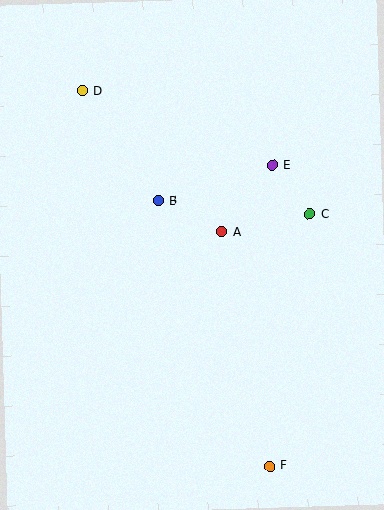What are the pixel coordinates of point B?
Point B is at (159, 201).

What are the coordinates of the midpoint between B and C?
The midpoint between B and C is at (234, 208).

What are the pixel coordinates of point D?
Point D is at (82, 91).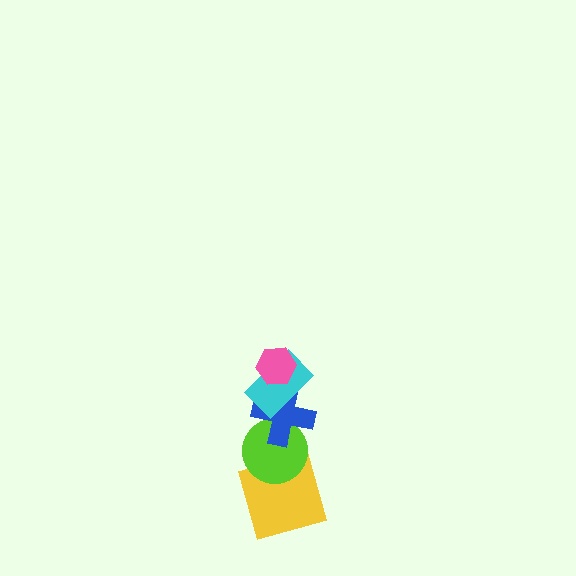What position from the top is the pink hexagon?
The pink hexagon is 1st from the top.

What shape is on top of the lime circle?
The blue cross is on top of the lime circle.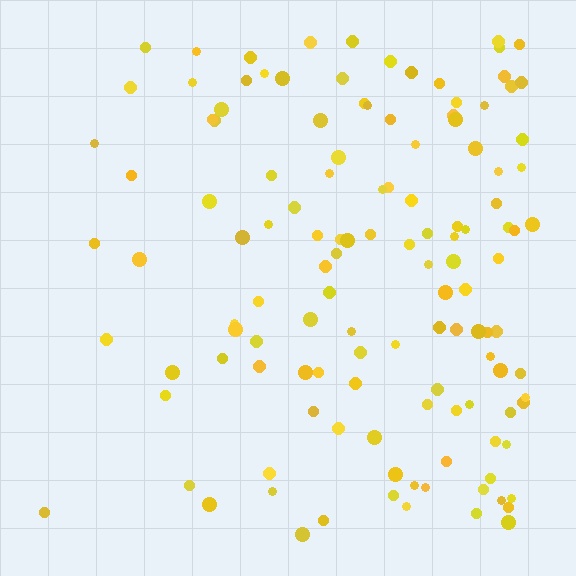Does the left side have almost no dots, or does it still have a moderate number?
Still a moderate number, just noticeably fewer than the right.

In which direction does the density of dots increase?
From left to right, with the right side densest.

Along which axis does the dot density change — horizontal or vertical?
Horizontal.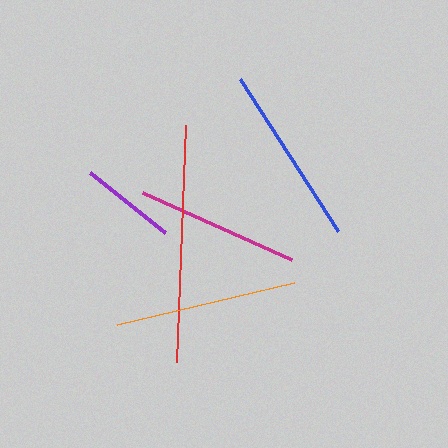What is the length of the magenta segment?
The magenta segment is approximately 163 pixels long.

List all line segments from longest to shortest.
From longest to shortest: red, orange, blue, magenta, purple.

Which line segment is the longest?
The red line is the longest at approximately 238 pixels.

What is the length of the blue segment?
The blue segment is approximately 181 pixels long.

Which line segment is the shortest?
The purple line is the shortest at approximately 96 pixels.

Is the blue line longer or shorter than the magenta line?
The blue line is longer than the magenta line.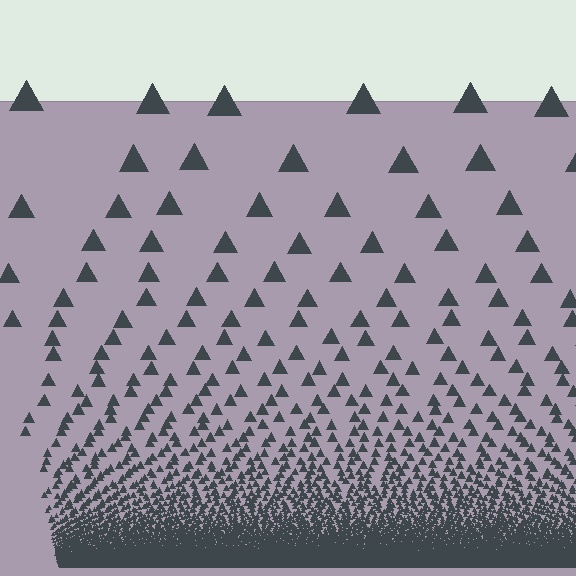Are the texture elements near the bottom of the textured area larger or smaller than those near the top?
Smaller. The gradient is inverted — elements near the bottom are smaller and denser.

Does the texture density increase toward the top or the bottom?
Density increases toward the bottom.